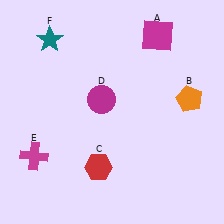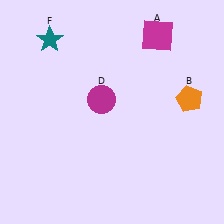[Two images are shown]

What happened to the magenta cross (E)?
The magenta cross (E) was removed in Image 2. It was in the bottom-left area of Image 1.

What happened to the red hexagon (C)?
The red hexagon (C) was removed in Image 2. It was in the bottom-left area of Image 1.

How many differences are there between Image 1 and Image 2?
There are 2 differences between the two images.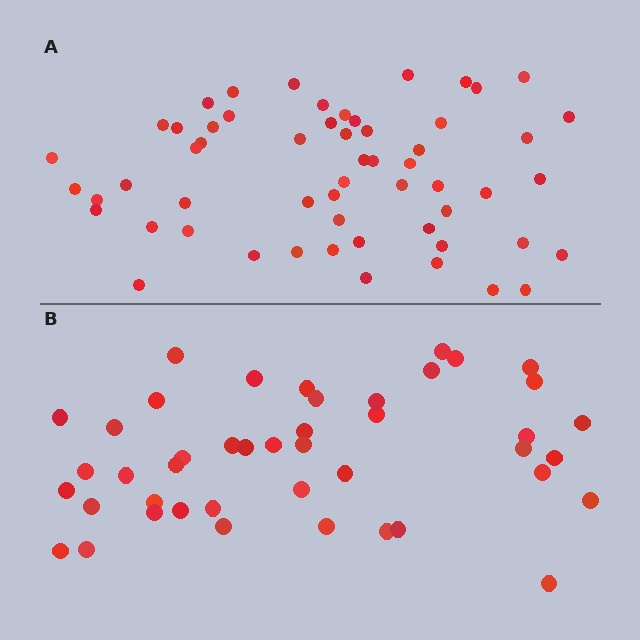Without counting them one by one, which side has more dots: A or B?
Region A (the top region) has more dots.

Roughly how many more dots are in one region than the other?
Region A has approximately 15 more dots than region B.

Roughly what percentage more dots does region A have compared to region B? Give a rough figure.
About 30% more.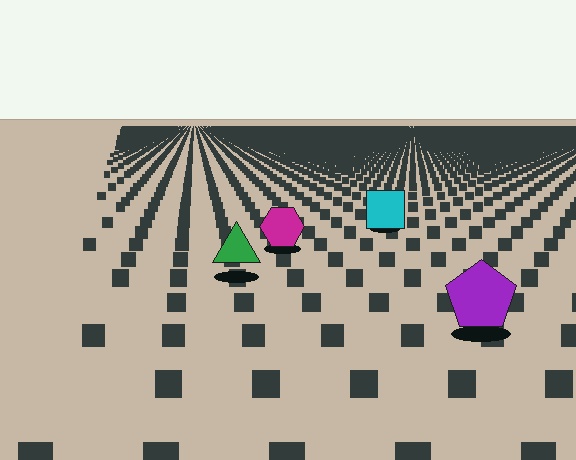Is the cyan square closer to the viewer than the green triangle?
No. The green triangle is closer — you can tell from the texture gradient: the ground texture is coarser near it.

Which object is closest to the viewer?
The purple pentagon is closest. The texture marks near it are larger and more spread out.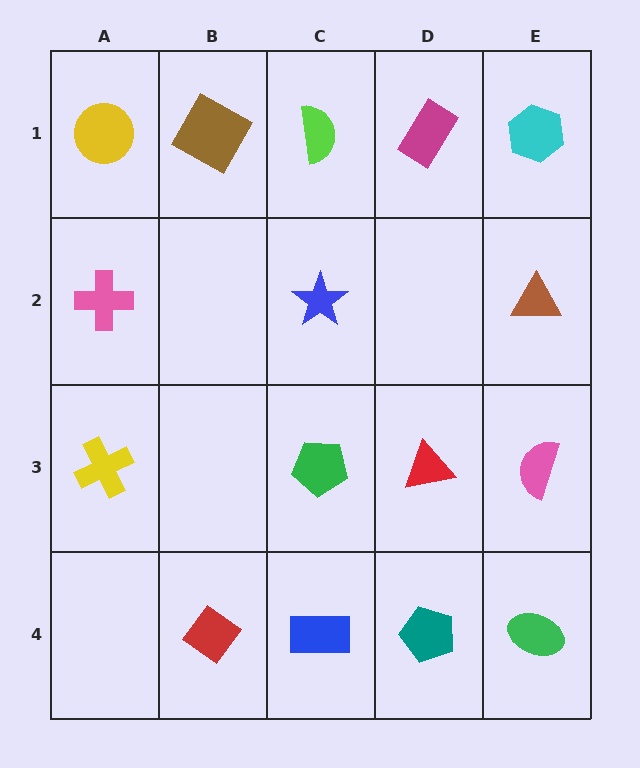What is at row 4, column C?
A blue rectangle.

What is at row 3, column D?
A red triangle.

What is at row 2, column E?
A brown triangle.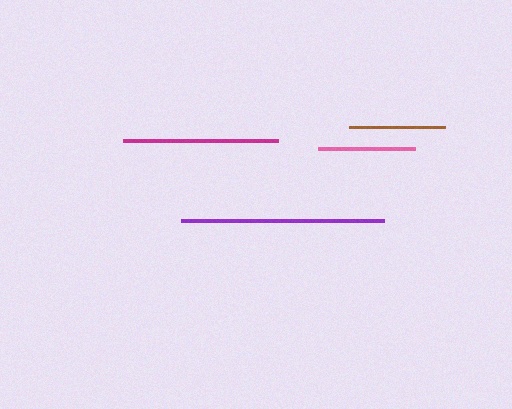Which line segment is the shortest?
The brown line is the shortest at approximately 97 pixels.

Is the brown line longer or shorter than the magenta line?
The magenta line is longer than the brown line.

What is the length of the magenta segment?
The magenta segment is approximately 156 pixels long.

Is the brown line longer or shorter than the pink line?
The pink line is longer than the brown line.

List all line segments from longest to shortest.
From longest to shortest: purple, magenta, pink, brown.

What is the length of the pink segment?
The pink segment is approximately 97 pixels long.